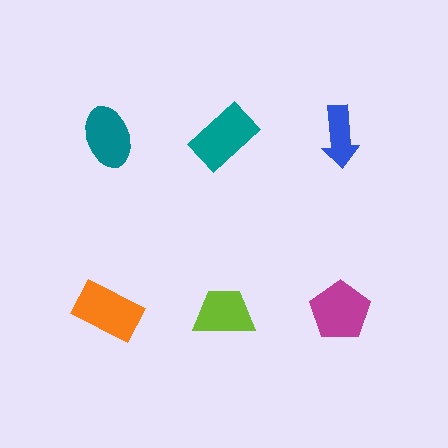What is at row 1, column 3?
A blue arrow.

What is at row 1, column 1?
A teal ellipse.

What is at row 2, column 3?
A magenta pentagon.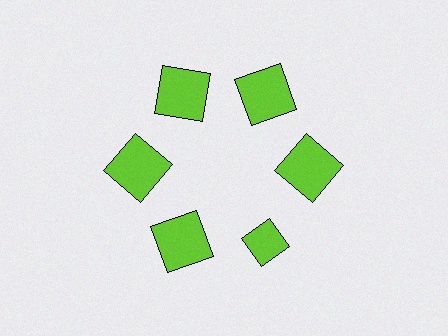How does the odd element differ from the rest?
It has a different shape: diamond instead of square.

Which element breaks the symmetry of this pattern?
The lime diamond at roughly the 5 o'clock position breaks the symmetry. All other shapes are lime squares.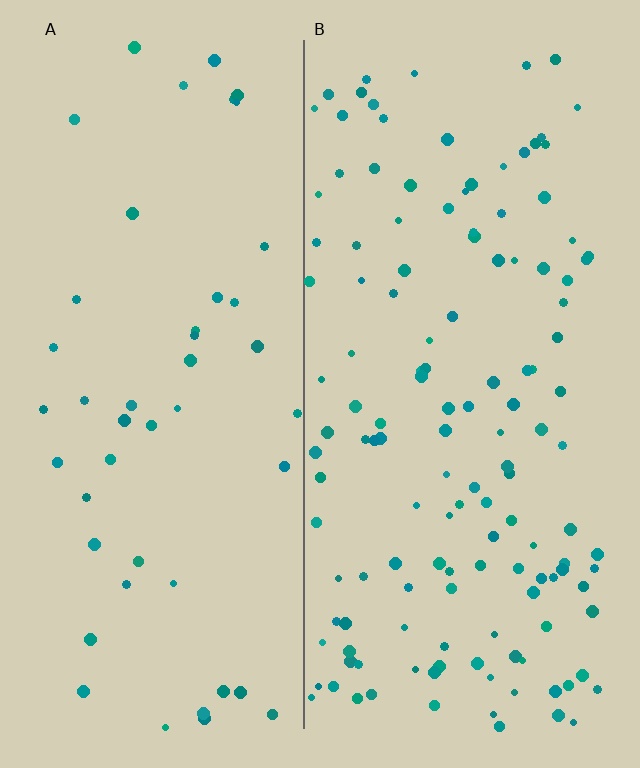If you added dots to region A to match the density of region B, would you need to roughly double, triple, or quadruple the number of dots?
Approximately triple.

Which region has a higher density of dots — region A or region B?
B (the right).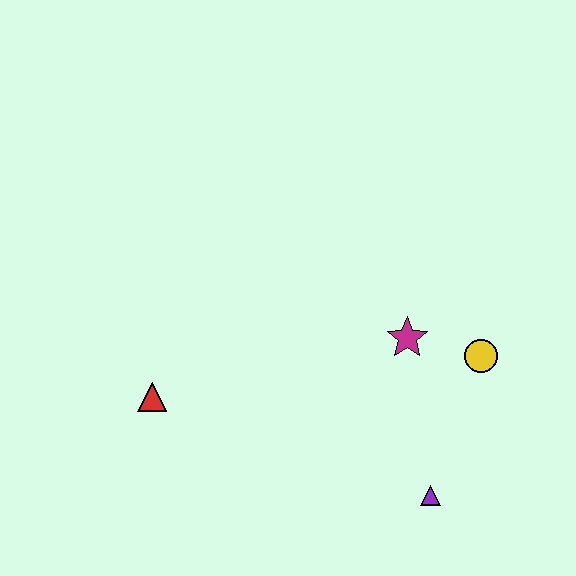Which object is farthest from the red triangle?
The yellow circle is farthest from the red triangle.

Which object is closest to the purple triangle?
The yellow circle is closest to the purple triangle.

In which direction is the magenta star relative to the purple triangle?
The magenta star is above the purple triangle.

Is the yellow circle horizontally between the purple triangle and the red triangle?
No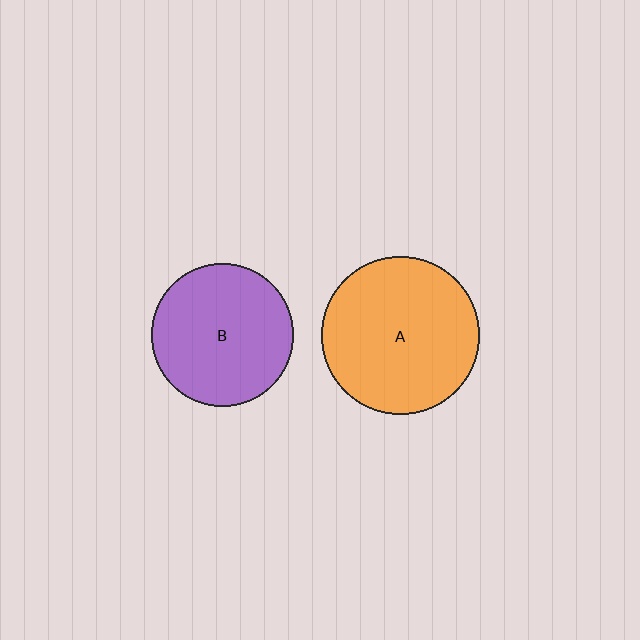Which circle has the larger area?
Circle A (orange).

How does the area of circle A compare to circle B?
Approximately 1.2 times.